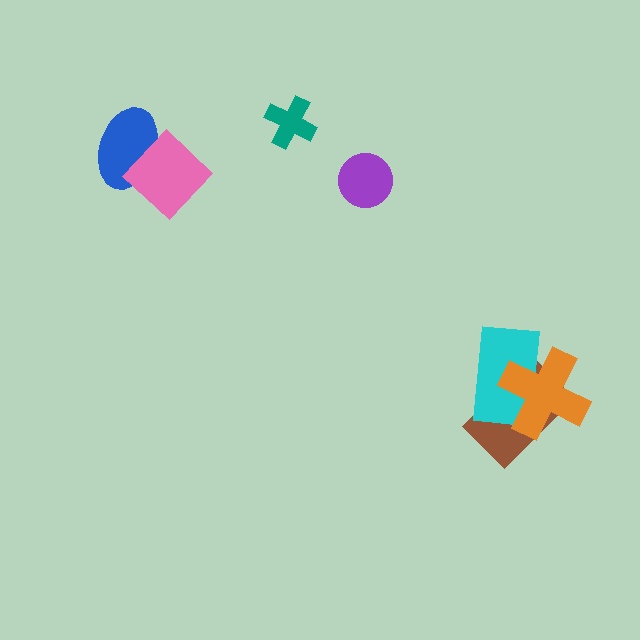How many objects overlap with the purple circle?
0 objects overlap with the purple circle.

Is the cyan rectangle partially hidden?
Yes, it is partially covered by another shape.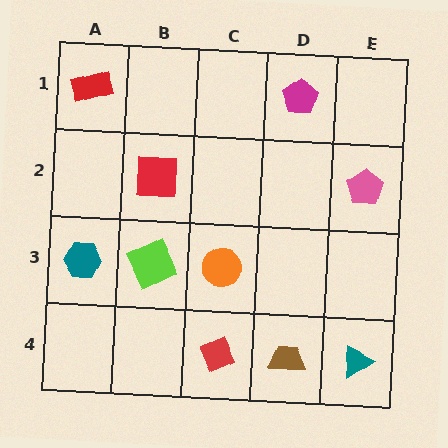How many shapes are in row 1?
2 shapes.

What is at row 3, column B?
A lime square.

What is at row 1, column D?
A magenta pentagon.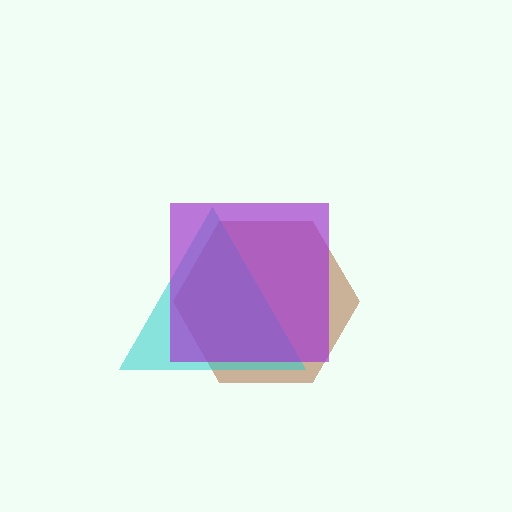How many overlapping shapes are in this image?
There are 3 overlapping shapes in the image.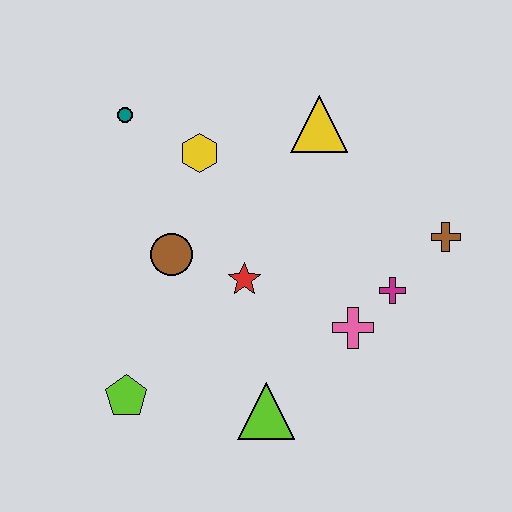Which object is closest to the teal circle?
The yellow hexagon is closest to the teal circle.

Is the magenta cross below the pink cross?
No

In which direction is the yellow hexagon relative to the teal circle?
The yellow hexagon is to the right of the teal circle.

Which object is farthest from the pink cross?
The teal circle is farthest from the pink cross.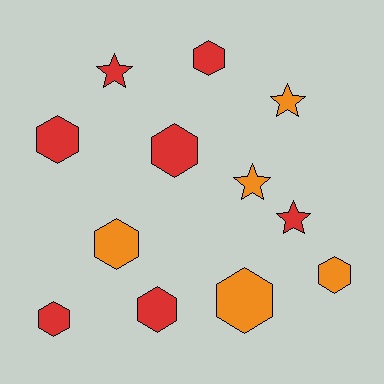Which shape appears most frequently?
Hexagon, with 8 objects.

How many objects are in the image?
There are 12 objects.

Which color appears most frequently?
Red, with 7 objects.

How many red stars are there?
There are 2 red stars.